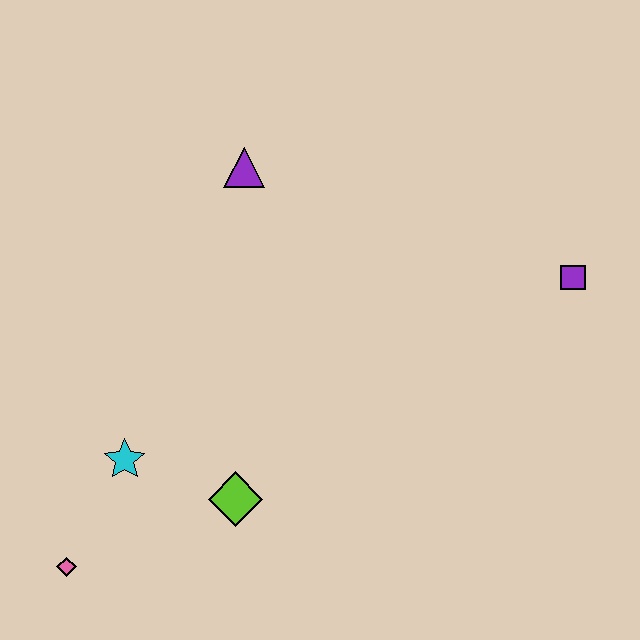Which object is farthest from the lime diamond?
The purple square is farthest from the lime diamond.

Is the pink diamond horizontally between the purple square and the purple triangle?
No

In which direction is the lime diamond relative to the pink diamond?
The lime diamond is to the right of the pink diamond.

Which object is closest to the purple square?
The purple triangle is closest to the purple square.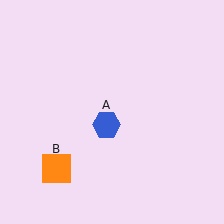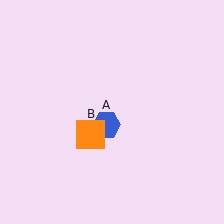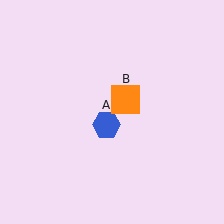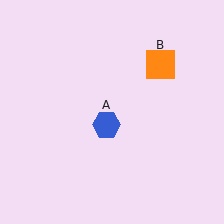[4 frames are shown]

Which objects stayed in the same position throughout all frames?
Blue hexagon (object A) remained stationary.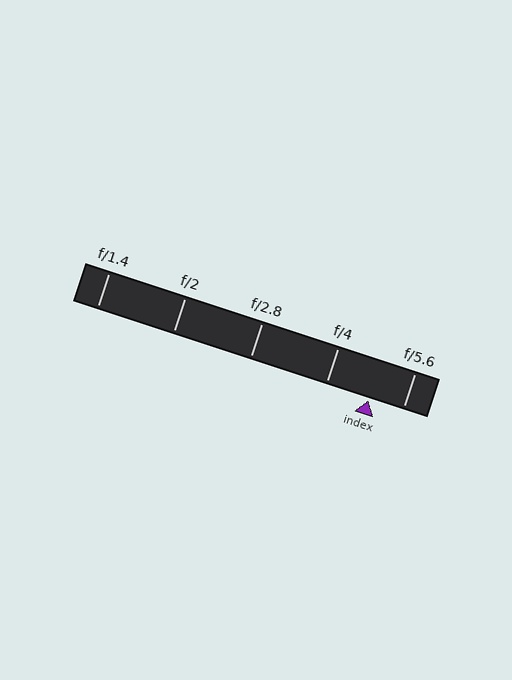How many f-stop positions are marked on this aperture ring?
There are 5 f-stop positions marked.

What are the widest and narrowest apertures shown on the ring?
The widest aperture shown is f/1.4 and the narrowest is f/5.6.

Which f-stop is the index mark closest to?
The index mark is closest to f/5.6.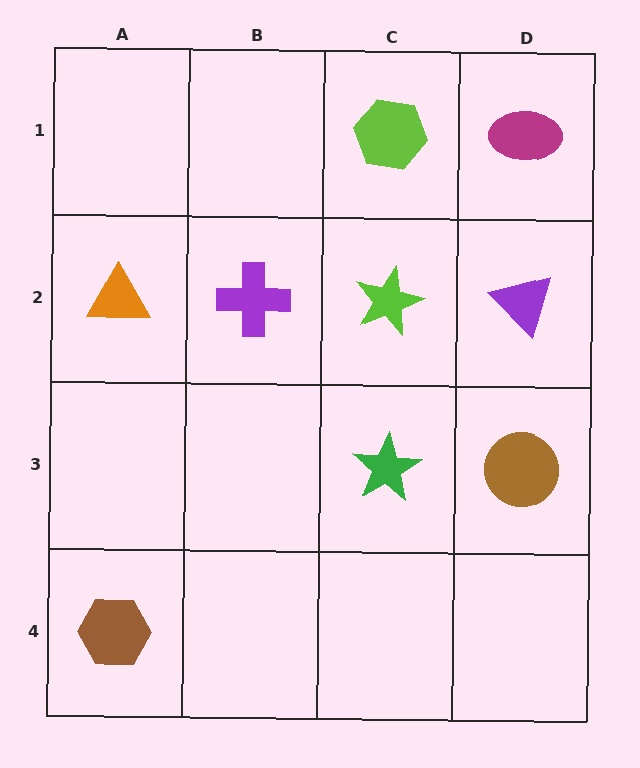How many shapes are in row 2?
4 shapes.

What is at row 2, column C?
A lime star.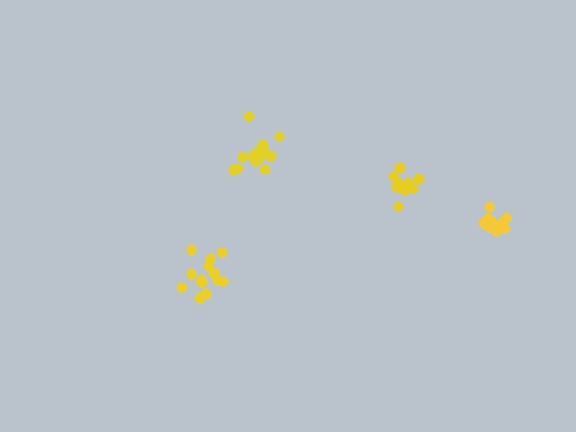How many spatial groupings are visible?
There are 4 spatial groupings.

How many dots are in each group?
Group 1: 10 dots, Group 2: 10 dots, Group 3: 15 dots, Group 4: 14 dots (49 total).